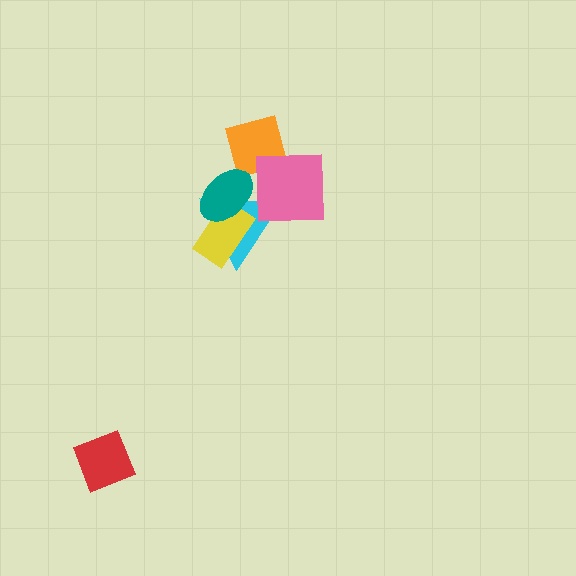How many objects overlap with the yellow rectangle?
2 objects overlap with the yellow rectangle.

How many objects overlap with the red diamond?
0 objects overlap with the red diamond.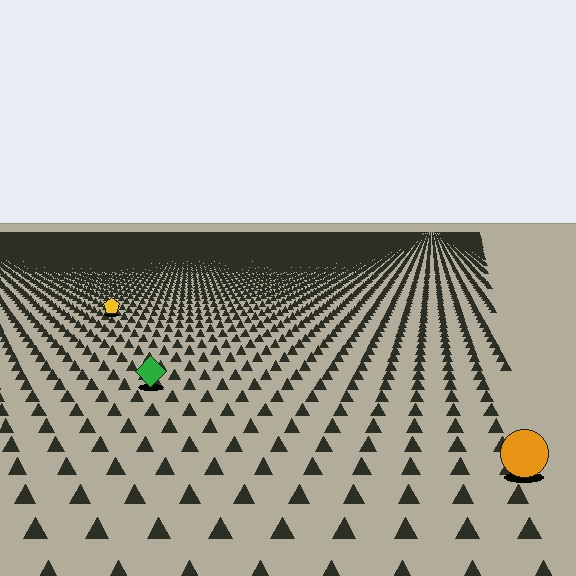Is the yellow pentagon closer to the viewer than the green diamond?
No. The green diamond is closer — you can tell from the texture gradient: the ground texture is coarser near it.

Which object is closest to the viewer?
The orange circle is closest. The texture marks near it are larger and more spread out.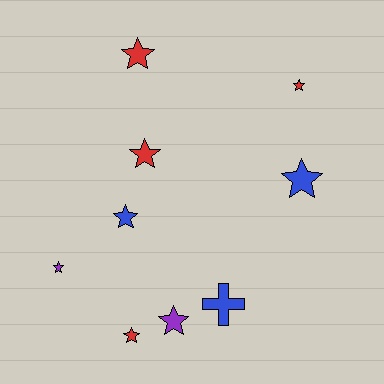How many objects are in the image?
There are 9 objects.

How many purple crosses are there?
There are no purple crosses.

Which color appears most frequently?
Red, with 4 objects.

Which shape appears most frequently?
Star, with 8 objects.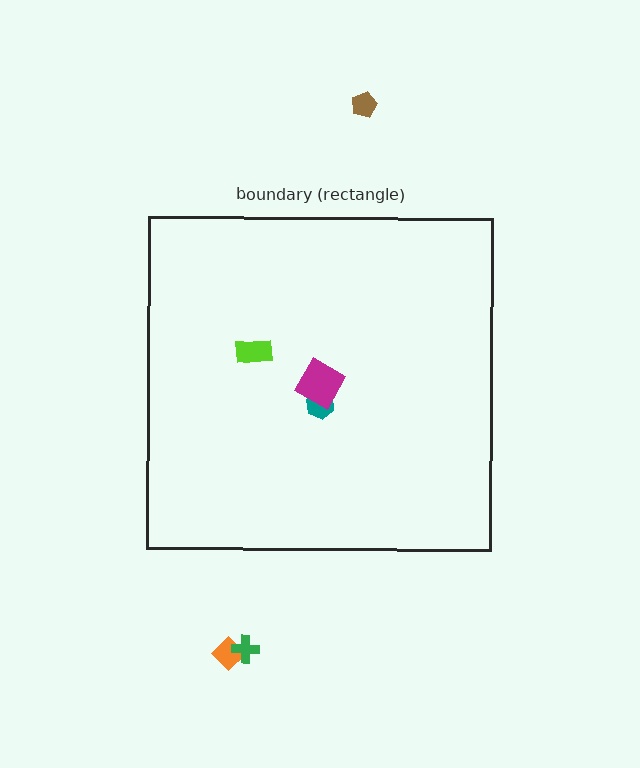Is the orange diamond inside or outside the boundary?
Outside.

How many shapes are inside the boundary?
3 inside, 3 outside.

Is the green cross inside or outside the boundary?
Outside.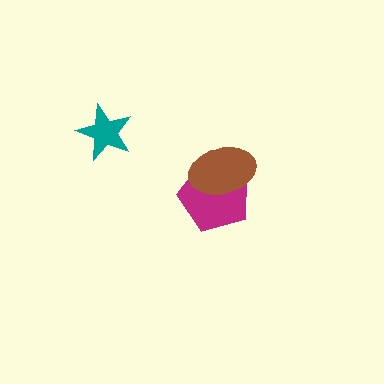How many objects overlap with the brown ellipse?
1 object overlaps with the brown ellipse.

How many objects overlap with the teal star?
0 objects overlap with the teal star.